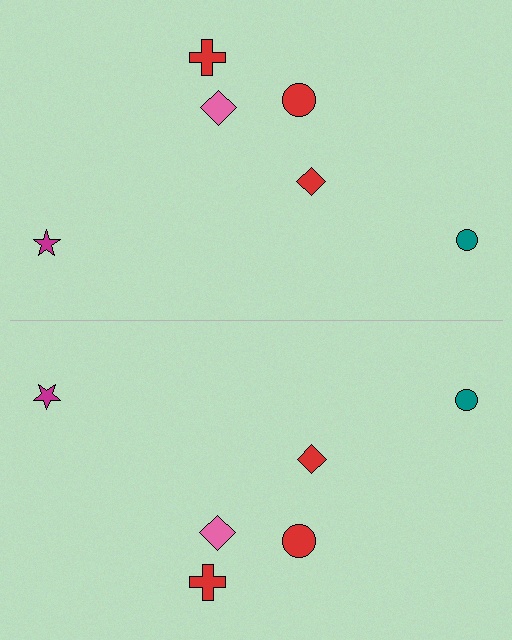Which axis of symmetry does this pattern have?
The pattern has a horizontal axis of symmetry running through the center of the image.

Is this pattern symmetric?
Yes, this pattern has bilateral (reflection) symmetry.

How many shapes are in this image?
There are 12 shapes in this image.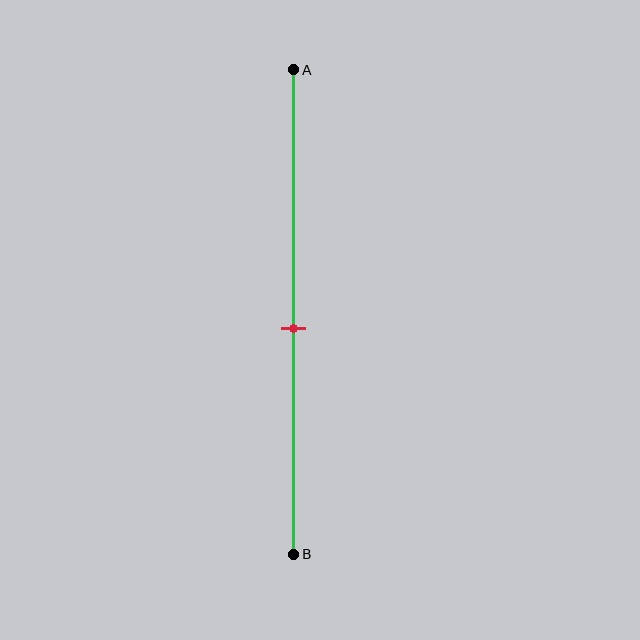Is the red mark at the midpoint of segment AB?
No, the mark is at about 55% from A, not at the 50% midpoint.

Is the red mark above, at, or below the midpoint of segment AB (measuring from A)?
The red mark is below the midpoint of segment AB.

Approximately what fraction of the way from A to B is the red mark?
The red mark is approximately 55% of the way from A to B.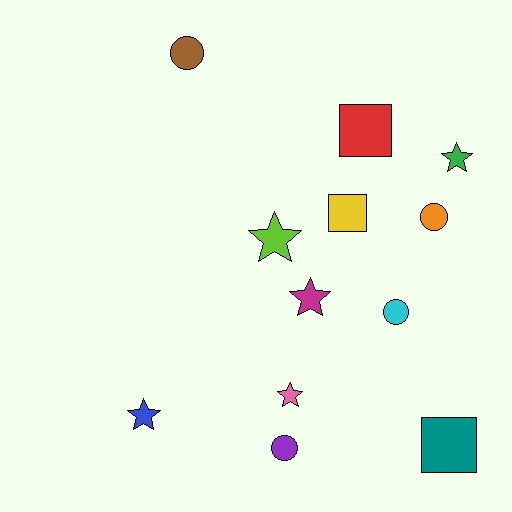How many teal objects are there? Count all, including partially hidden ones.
There is 1 teal object.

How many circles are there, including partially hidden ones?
There are 4 circles.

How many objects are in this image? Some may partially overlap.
There are 12 objects.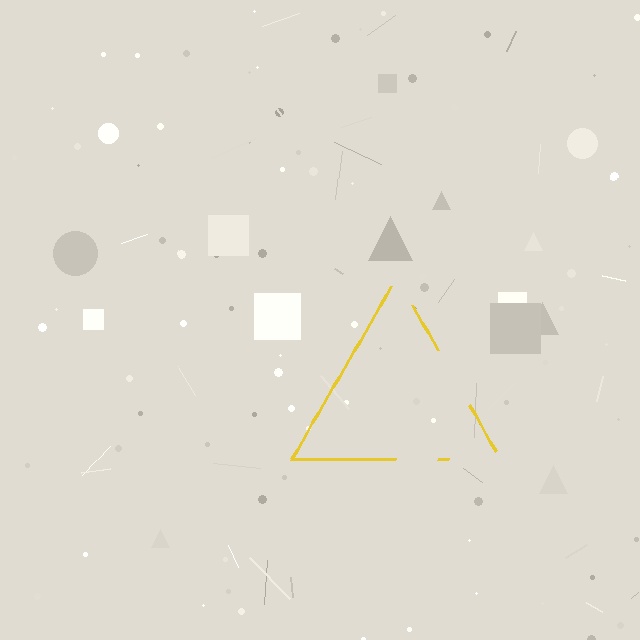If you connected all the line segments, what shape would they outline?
They would outline a triangle.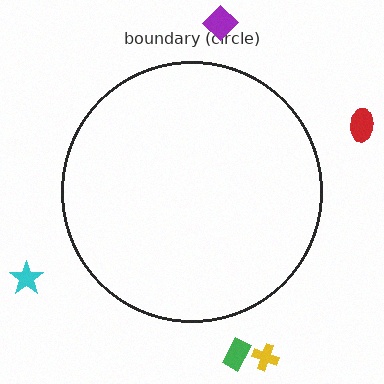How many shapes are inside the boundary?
0 inside, 5 outside.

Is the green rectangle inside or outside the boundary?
Outside.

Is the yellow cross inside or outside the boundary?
Outside.